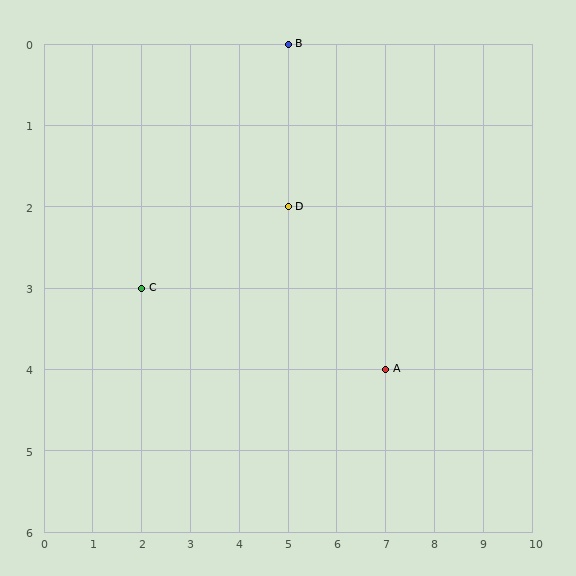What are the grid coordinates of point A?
Point A is at grid coordinates (7, 4).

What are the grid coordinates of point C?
Point C is at grid coordinates (2, 3).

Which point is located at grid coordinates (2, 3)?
Point C is at (2, 3).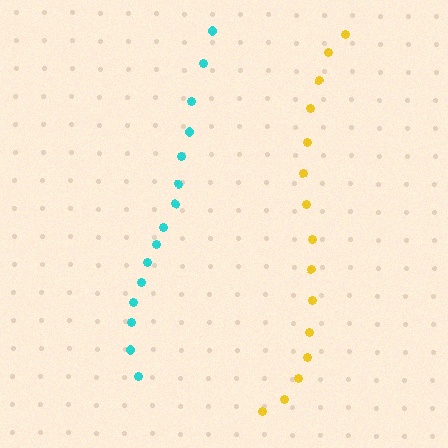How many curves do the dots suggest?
There are 2 distinct paths.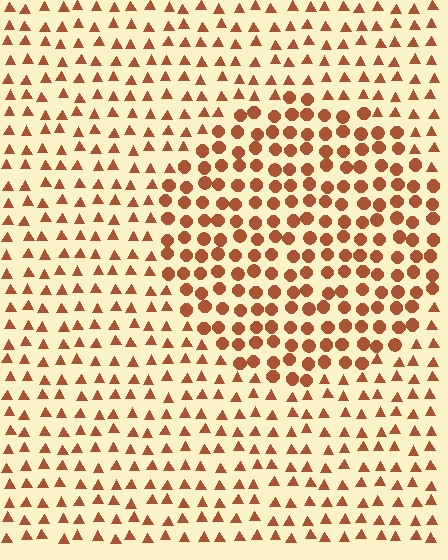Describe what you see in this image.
The image is filled with small brown elements arranged in a uniform grid. A circle-shaped region contains circles, while the surrounding area contains triangles. The boundary is defined purely by the change in element shape.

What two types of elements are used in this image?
The image uses circles inside the circle region and triangles outside it.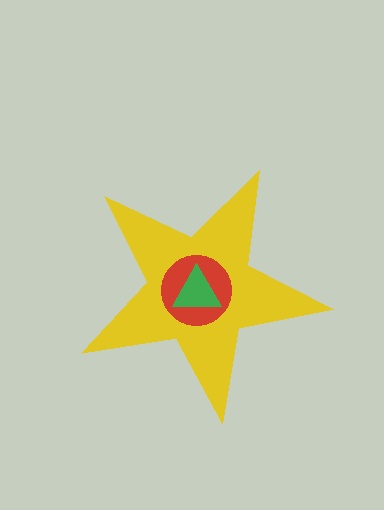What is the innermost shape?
The green triangle.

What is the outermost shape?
The yellow star.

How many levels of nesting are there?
3.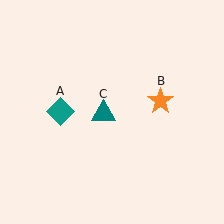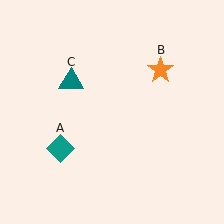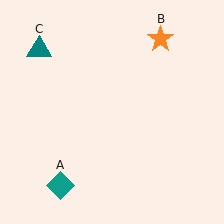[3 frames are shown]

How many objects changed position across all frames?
3 objects changed position: teal diamond (object A), orange star (object B), teal triangle (object C).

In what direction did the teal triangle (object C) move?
The teal triangle (object C) moved up and to the left.